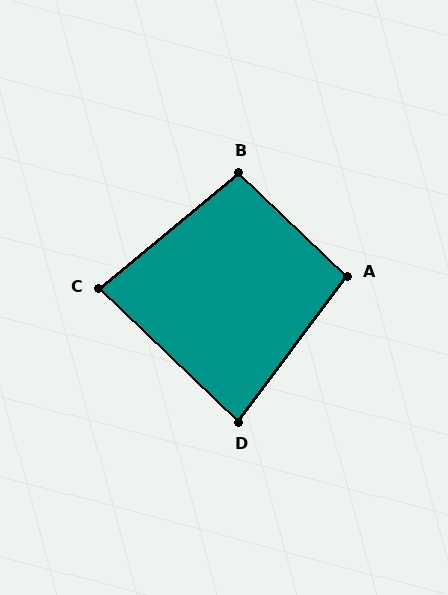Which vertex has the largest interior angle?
B, at approximately 97 degrees.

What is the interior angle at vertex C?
Approximately 83 degrees (acute).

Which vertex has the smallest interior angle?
D, at approximately 83 degrees.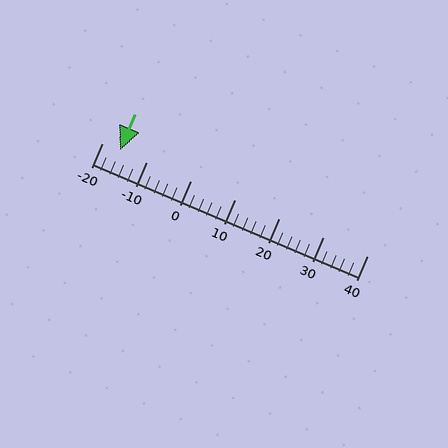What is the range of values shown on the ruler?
The ruler shows values from -20 to 40.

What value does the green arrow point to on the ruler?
The green arrow points to approximately -16.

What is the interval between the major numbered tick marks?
The major tick marks are spaced 10 units apart.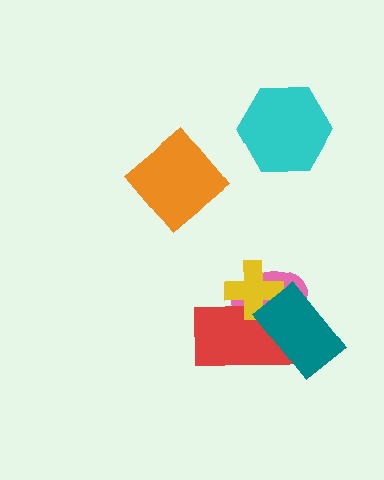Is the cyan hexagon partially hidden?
No, no other shape covers it.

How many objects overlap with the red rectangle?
3 objects overlap with the red rectangle.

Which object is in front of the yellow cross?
The teal rectangle is in front of the yellow cross.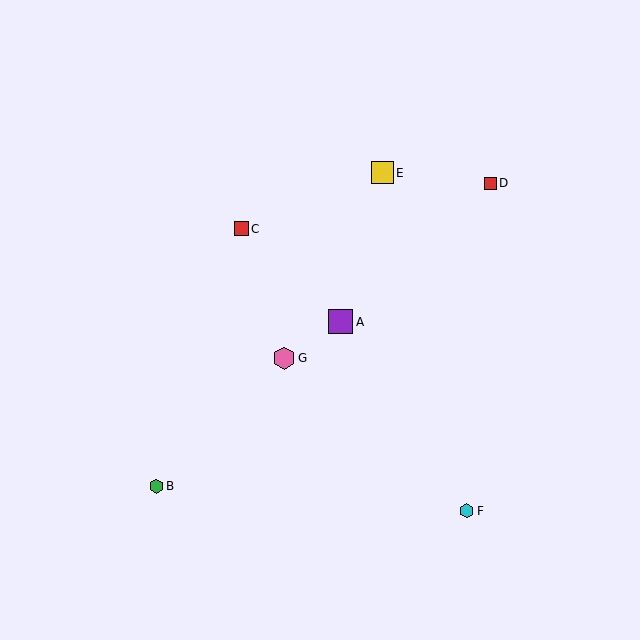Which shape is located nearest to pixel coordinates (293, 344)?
The pink hexagon (labeled G) at (284, 358) is nearest to that location.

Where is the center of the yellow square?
The center of the yellow square is at (382, 173).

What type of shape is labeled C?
Shape C is a red square.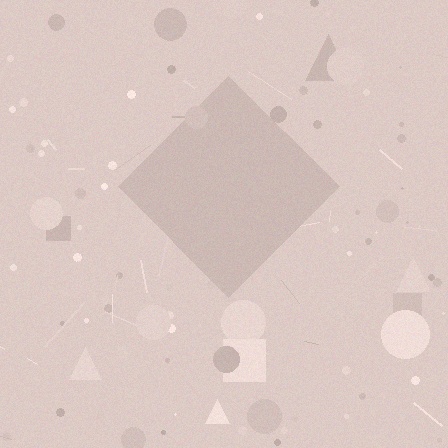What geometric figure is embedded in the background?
A diamond is embedded in the background.